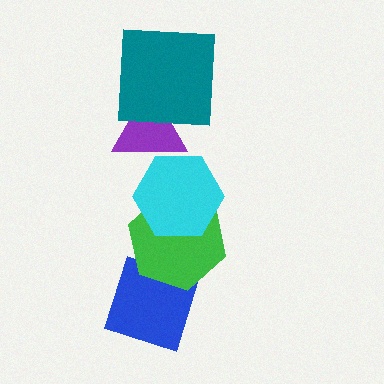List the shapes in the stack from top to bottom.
From top to bottom: the teal square, the purple triangle, the cyan hexagon, the green hexagon, the blue diamond.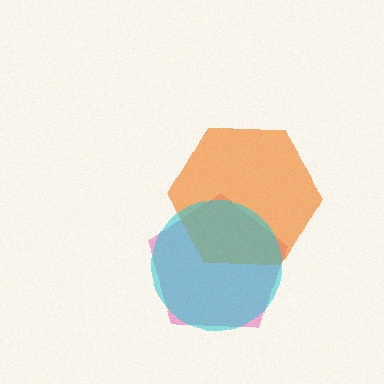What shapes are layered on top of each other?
The layered shapes are: a pink pentagon, an orange hexagon, a cyan circle.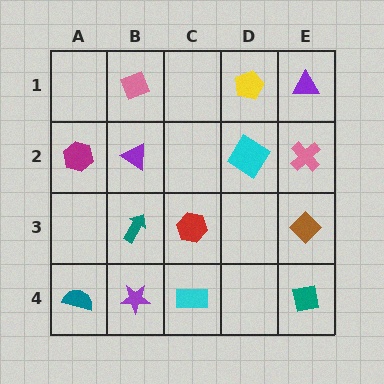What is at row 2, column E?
A pink cross.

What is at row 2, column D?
A cyan diamond.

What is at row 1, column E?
A purple triangle.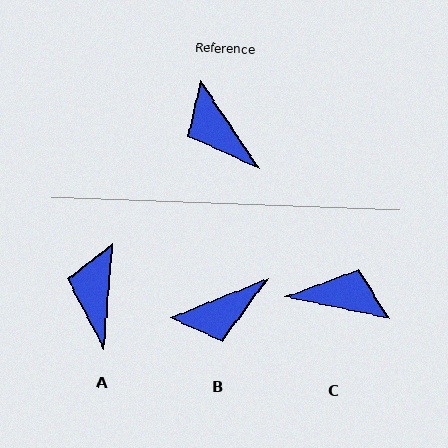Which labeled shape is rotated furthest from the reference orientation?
C, about 135 degrees away.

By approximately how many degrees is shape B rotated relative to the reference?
Approximately 78 degrees counter-clockwise.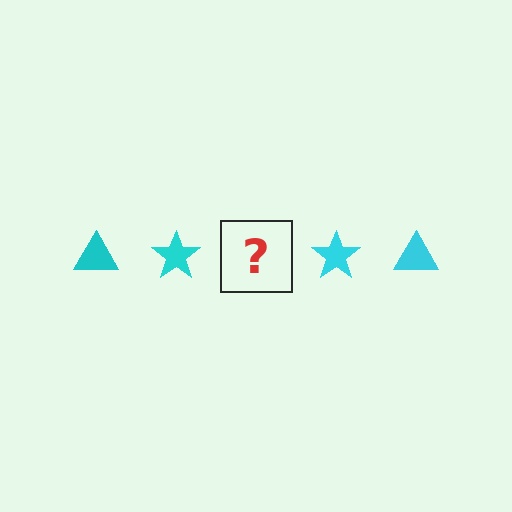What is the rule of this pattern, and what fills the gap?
The rule is that the pattern cycles through triangle, star shapes in cyan. The gap should be filled with a cyan triangle.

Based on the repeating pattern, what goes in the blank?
The blank should be a cyan triangle.